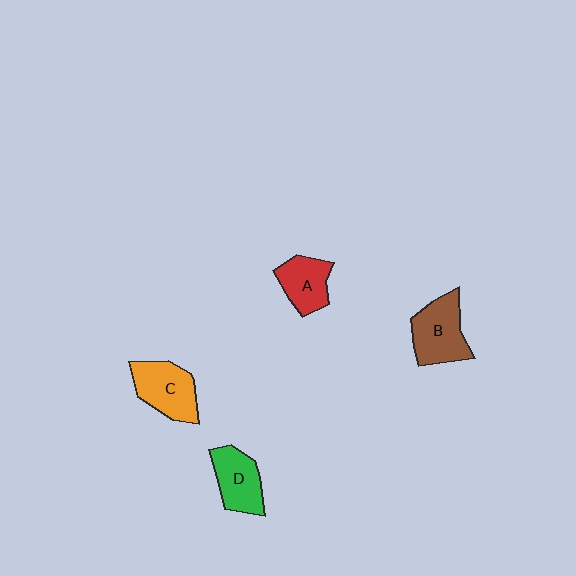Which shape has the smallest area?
Shape A (red).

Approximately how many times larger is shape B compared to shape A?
Approximately 1.3 times.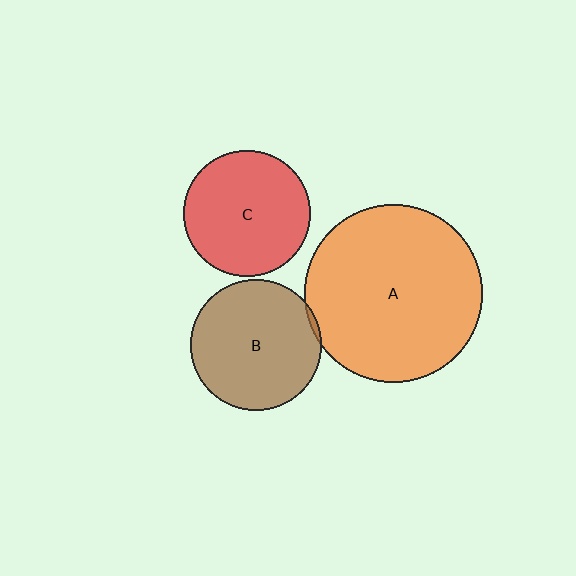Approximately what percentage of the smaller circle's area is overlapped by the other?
Approximately 5%.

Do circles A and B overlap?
Yes.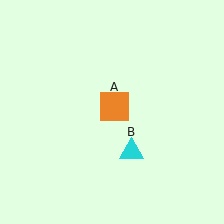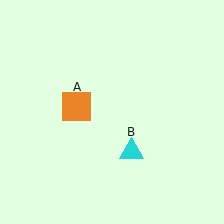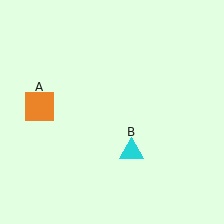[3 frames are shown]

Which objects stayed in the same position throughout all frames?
Cyan triangle (object B) remained stationary.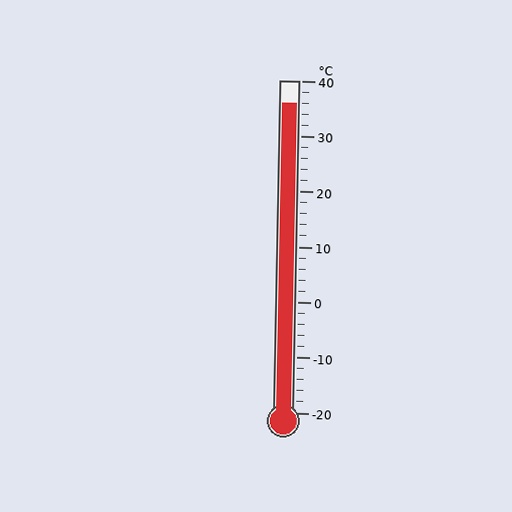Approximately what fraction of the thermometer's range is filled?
The thermometer is filled to approximately 95% of its range.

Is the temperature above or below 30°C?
The temperature is above 30°C.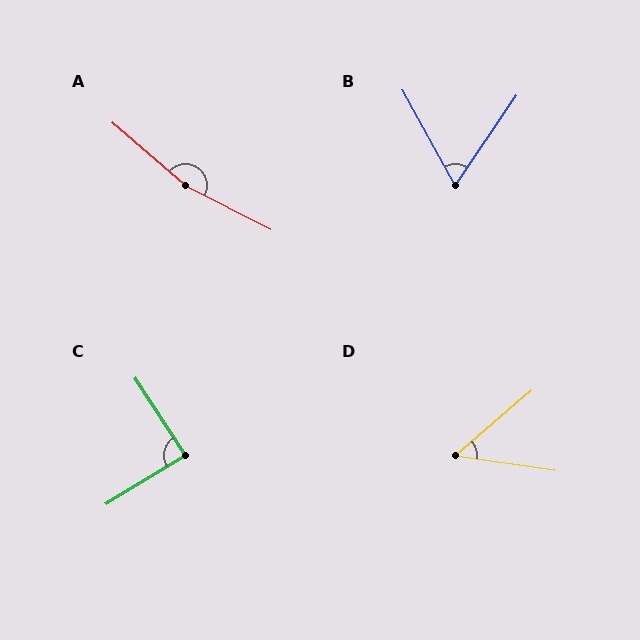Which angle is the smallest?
D, at approximately 49 degrees.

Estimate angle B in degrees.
Approximately 63 degrees.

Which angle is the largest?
A, at approximately 166 degrees.